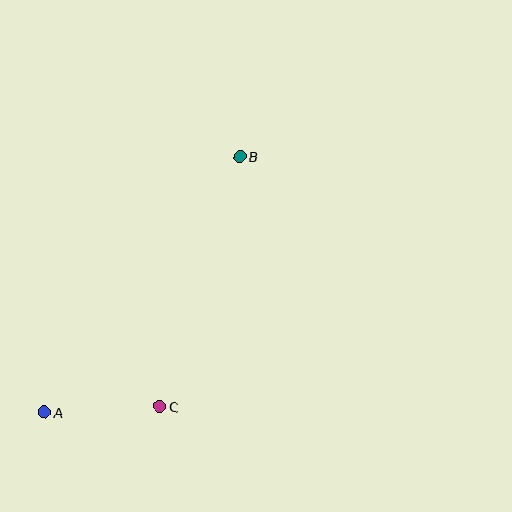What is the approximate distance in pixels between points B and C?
The distance between B and C is approximately 262 pixels.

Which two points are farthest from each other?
Points A and B are farthest from each other.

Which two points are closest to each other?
Points A and C are closest to each other.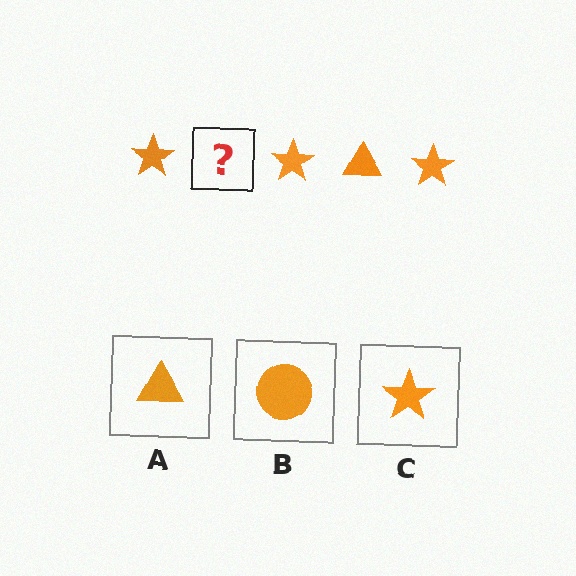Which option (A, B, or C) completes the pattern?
A.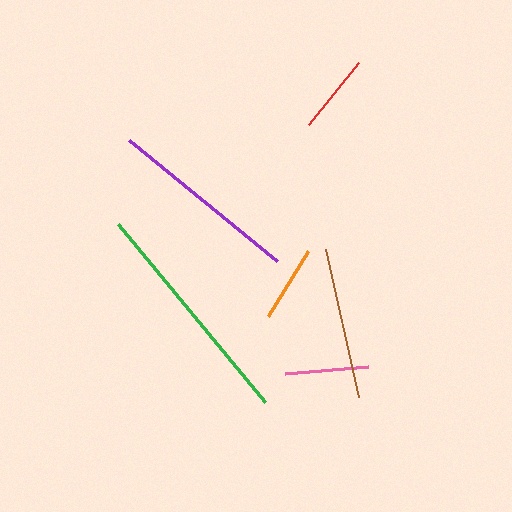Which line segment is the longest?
The green line is the longest at approximately 231 pixels.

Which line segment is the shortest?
The orange line is the shortest at approximately 76 pixels.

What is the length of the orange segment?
The orange segment is approximately 76 pixels long.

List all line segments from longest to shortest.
From longest to shortest: green, purple, brown, pink, red, orange.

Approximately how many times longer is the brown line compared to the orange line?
The brown line is approximately 2.0 times the length of the orange line.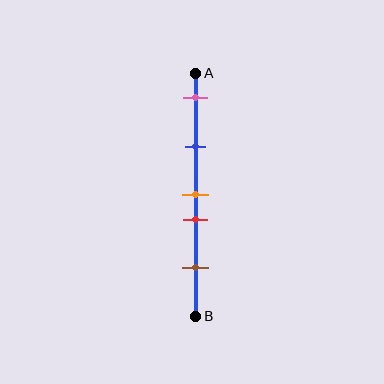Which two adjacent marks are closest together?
The orange and red marks are the closest adjacent pair.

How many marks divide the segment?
There are 5 marks dividing the segment.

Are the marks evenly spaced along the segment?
No, the marks are not evenly spaced.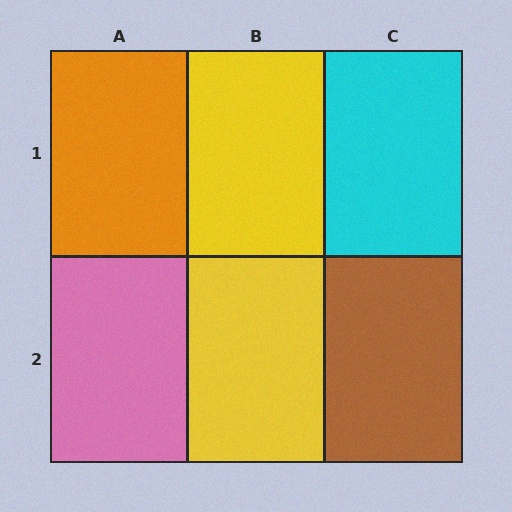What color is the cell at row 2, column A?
Pink.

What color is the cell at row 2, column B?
Yellow.